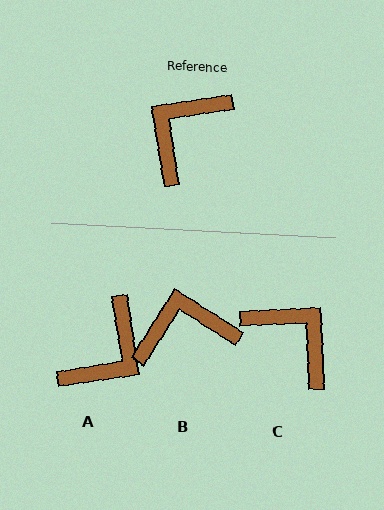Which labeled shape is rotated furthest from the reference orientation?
A, about 180 degrees away.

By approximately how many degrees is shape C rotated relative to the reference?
Approximately 96 degrees clockwise.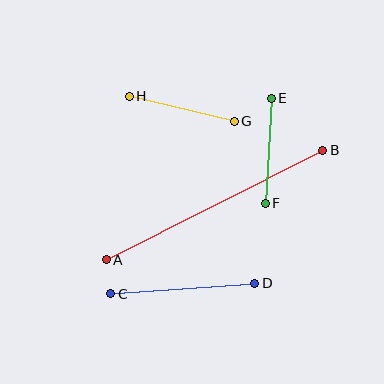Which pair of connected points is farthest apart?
Points A and B are farthest apart.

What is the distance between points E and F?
The distance is approximately 105 pixels.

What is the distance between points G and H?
The distance is approximately 108 pixels.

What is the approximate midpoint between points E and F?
The midpoint is at approximately (268, 151) pixels.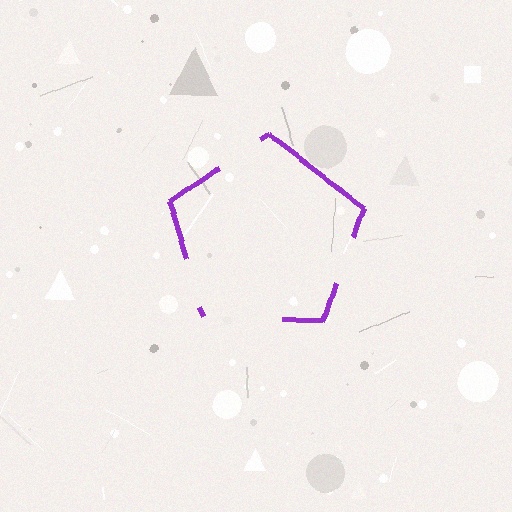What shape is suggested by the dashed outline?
The dashed outline suggests a pentagon.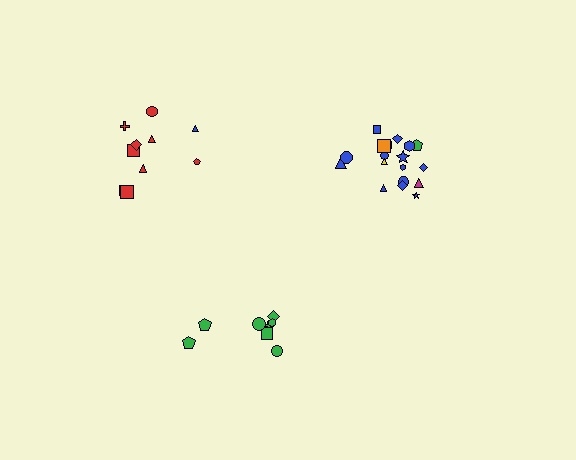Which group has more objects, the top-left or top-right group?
The top-right group.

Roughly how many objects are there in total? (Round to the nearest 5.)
Roughly 35 objects in total.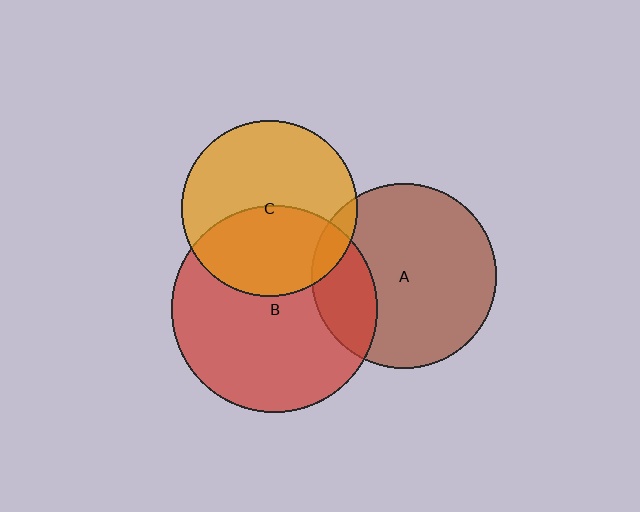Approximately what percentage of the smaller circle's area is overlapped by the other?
Approximately 25%.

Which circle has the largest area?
Circle B (red).